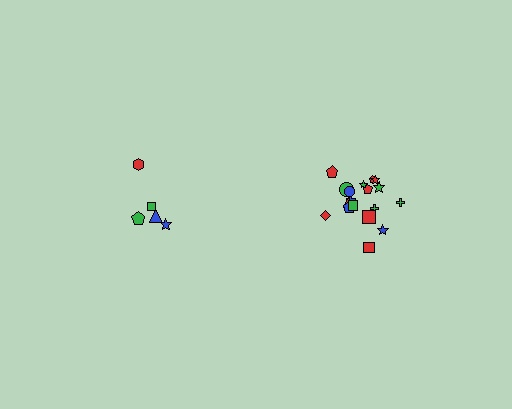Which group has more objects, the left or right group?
The right group.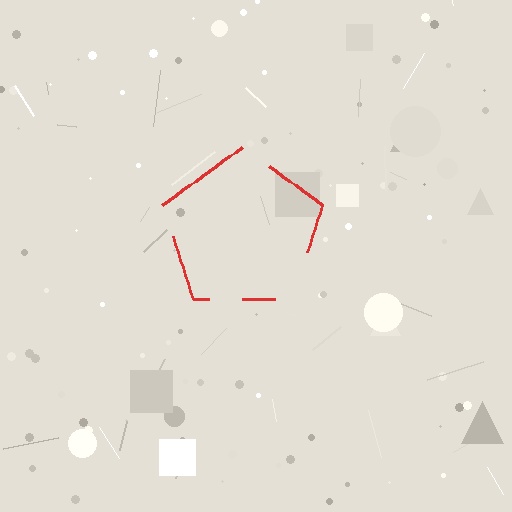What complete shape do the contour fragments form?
The contour fragments form a pentagon.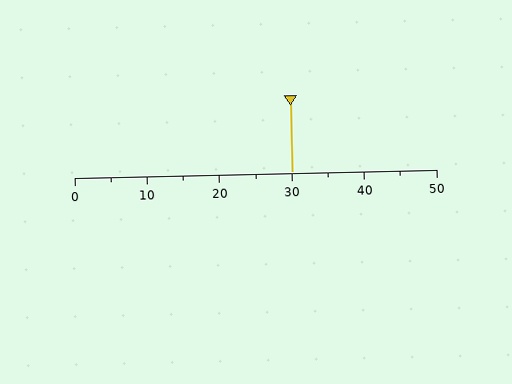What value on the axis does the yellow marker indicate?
The marker indicates approximately 30.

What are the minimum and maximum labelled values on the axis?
The axis runs from 0 to 50.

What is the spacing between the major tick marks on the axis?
The major ticks are spaced 10 apart.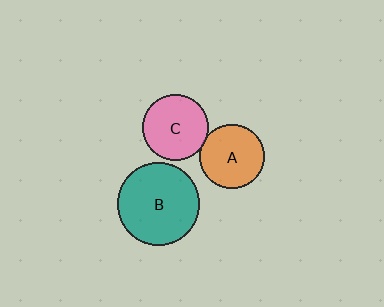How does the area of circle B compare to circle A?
Approximately 1.6 times.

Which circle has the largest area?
Circle B (teal).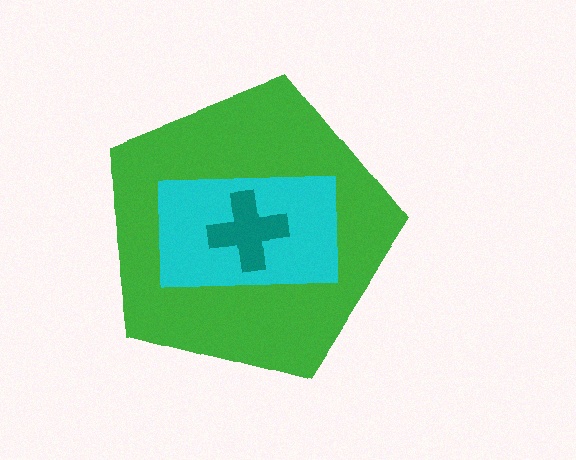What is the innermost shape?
The teal cross.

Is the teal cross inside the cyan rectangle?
Yes.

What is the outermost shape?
The green pentagon.